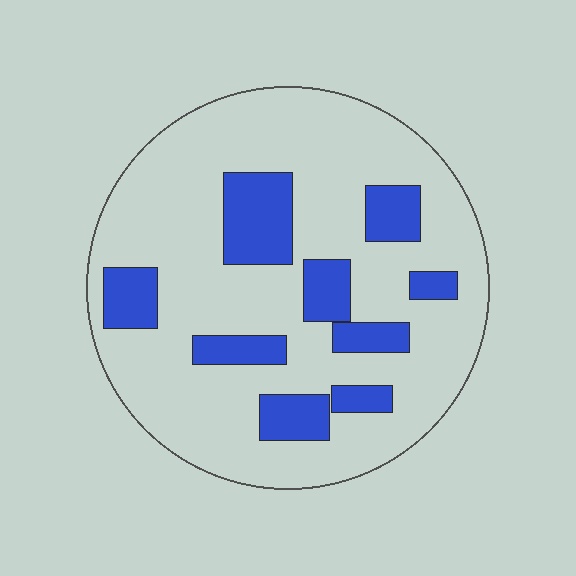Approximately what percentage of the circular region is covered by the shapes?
Approximately 20%.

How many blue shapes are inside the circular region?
9.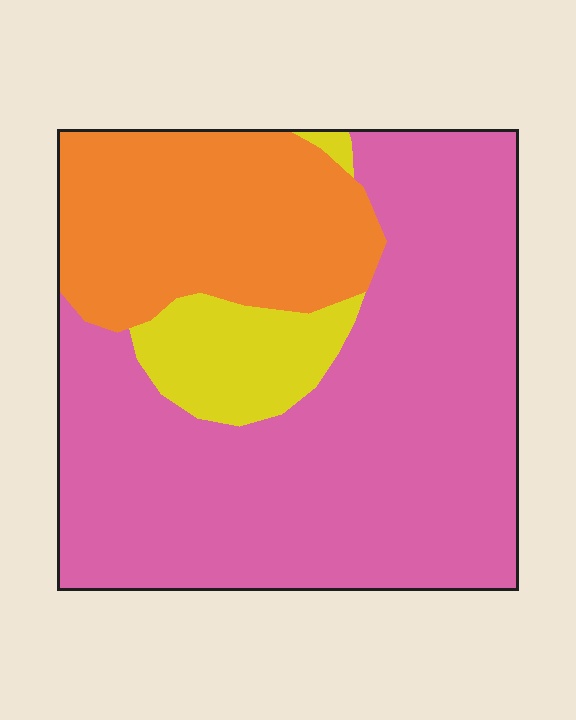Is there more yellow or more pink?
Pink.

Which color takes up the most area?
Pink, at roughly 65%.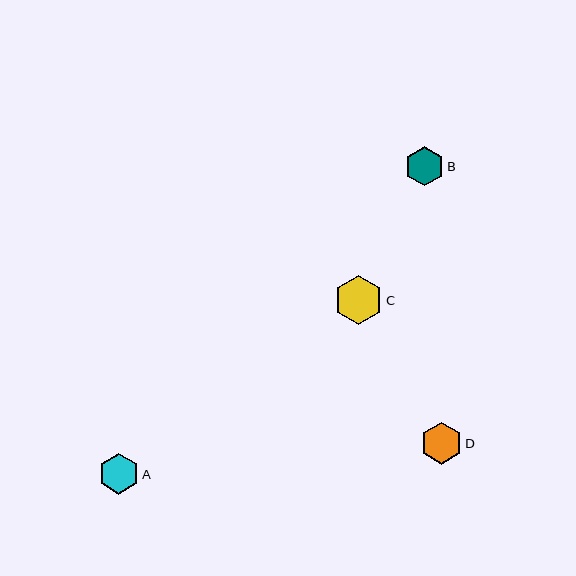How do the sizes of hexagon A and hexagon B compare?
Hexagon A and hexagon B are approximately the same size.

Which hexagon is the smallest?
Hexagon B is the smallest with a size of approximately 39 pixels.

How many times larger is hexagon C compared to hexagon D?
Hexagon C is approximately 1.2 times the size of hexagon D.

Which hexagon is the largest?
Hexagon C is the largest with a size of approximately 49 pixels.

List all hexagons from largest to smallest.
From largest to smallest: C, D, A, B.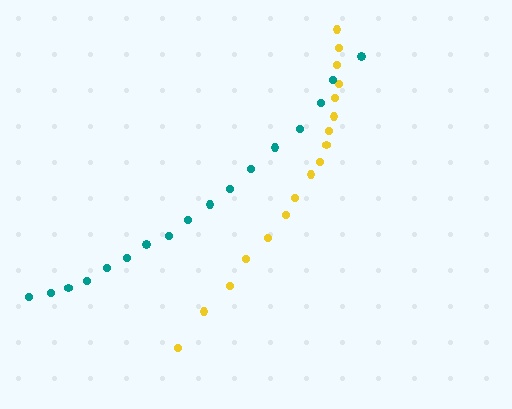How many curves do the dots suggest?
There are 2 distinct paths.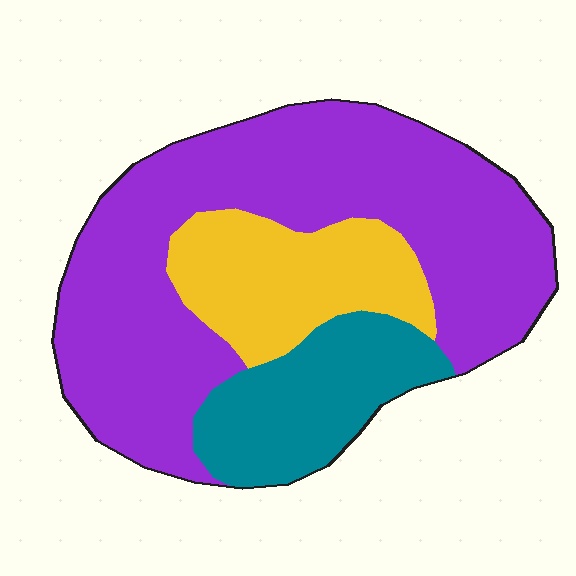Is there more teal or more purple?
Purple.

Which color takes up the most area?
Purple, at roughly 60%.